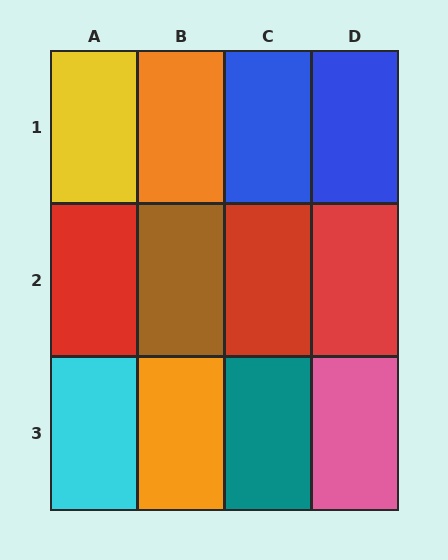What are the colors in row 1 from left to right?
Yellow, orange, blue, blue.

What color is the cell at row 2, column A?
Red.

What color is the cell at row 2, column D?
Red.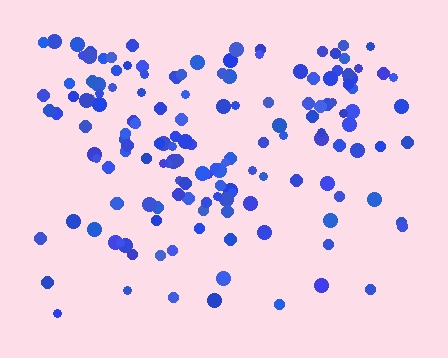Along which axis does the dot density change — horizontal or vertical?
Vertical.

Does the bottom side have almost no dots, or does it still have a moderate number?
Still a moderate number, just noticeably fewer than the top.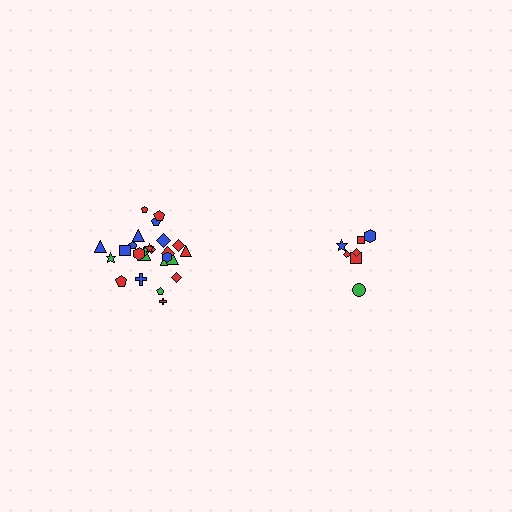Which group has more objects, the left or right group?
The left group.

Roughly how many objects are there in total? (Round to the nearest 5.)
Roughly 30 objects in total.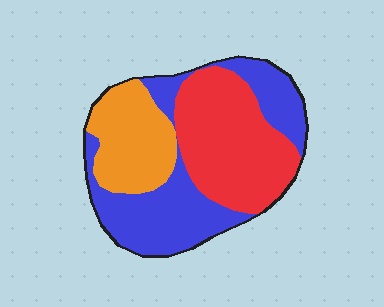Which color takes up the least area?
Orange, at roughly 25%.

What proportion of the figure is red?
Red takes up between a quarter and a half of the figure.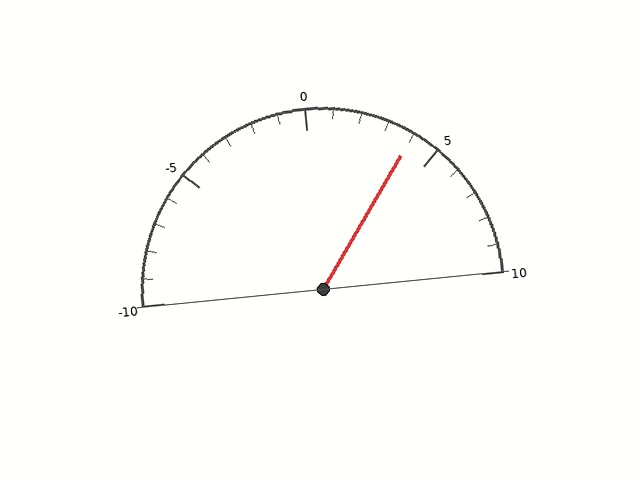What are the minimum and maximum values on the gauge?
The gauge ranges from -10 to 10.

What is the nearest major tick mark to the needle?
The nearest major tick mark is 5.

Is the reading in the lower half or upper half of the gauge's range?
The reading is in the upper half of the range (-10 to 10).